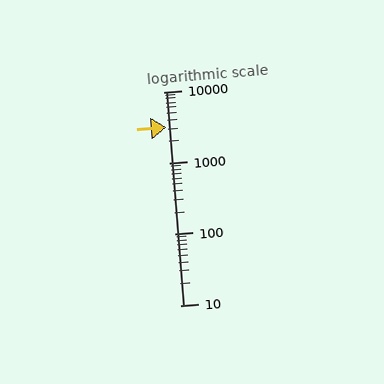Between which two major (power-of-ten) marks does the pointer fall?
The pointer is between 1000 and 10000.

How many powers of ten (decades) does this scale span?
The scale spans 3 decades, from 10 to 10000.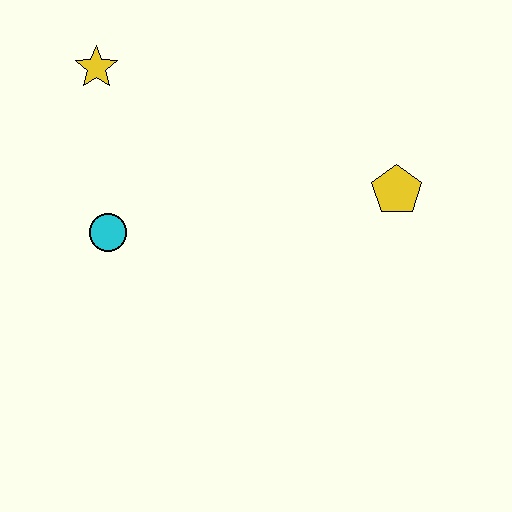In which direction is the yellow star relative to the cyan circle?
The yellow star is above the cyan circle.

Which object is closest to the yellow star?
The cyan circle is closest to the yellow star.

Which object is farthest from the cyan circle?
The yellow pentagon is farthest from the cyan circle.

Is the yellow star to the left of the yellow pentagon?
Yes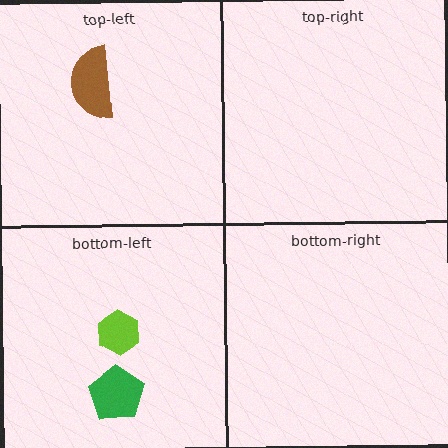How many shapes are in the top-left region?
1.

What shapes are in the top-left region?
The brown semicircle.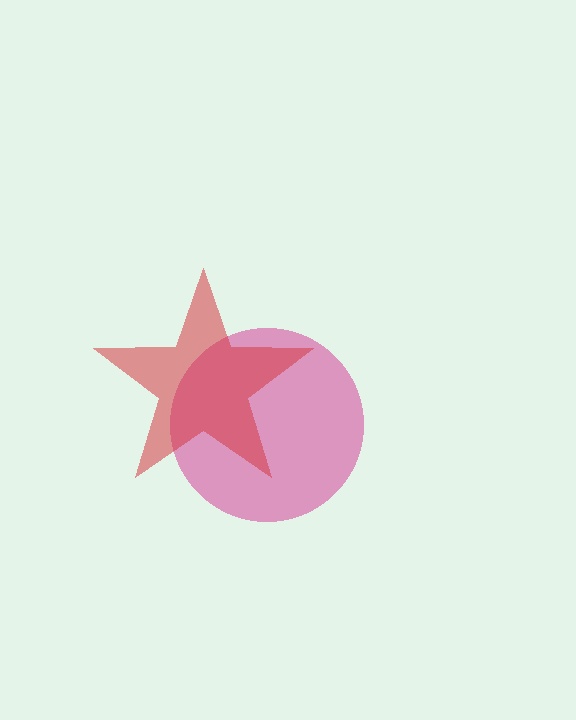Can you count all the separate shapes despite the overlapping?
Yes, there are 2 separate shapes.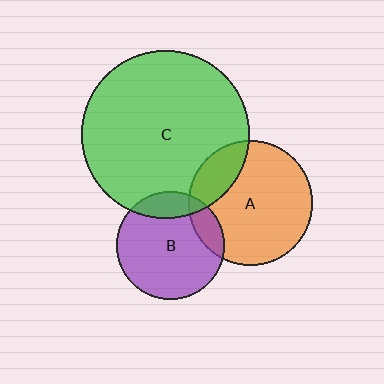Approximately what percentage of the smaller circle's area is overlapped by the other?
Approximately 15%.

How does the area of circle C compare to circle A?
Approximately 1.8 times.